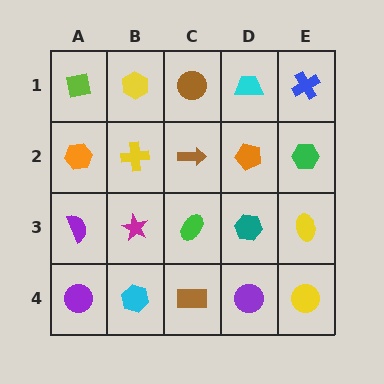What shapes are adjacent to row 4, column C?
A green ellipse (row 3, column C), a cyan hexagon (row 4, column B), a purple circle (row 4, column D).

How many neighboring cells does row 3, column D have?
4.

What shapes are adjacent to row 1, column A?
An orange hexagon (row 2, column A), a yellow hexagon (row 1, column B).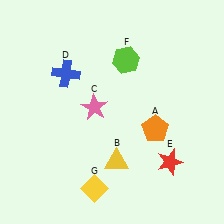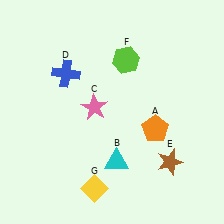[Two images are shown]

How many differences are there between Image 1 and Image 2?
There are 2 differences between the two images.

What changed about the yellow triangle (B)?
In Image 1, B is yellow. In Image 2, it changed to cyan.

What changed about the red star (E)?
In Image 1, E is red. In Image 2, it changed to brown.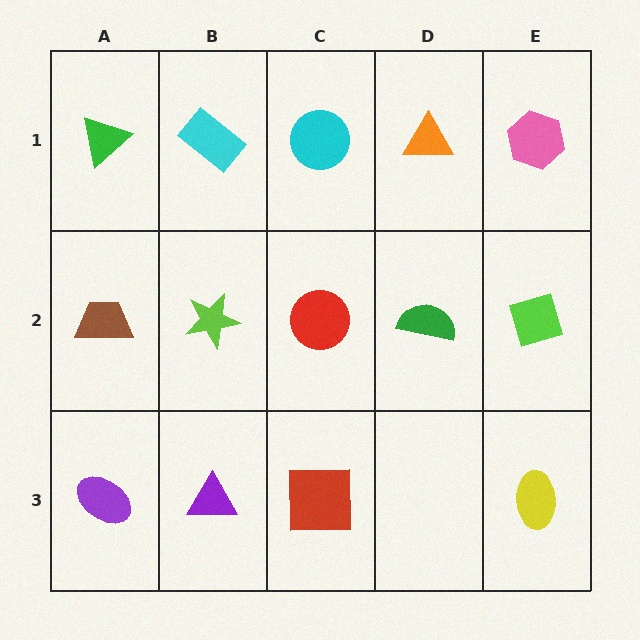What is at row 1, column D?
An orange triangle.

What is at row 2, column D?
A green semicircle.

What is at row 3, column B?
A purple triangle.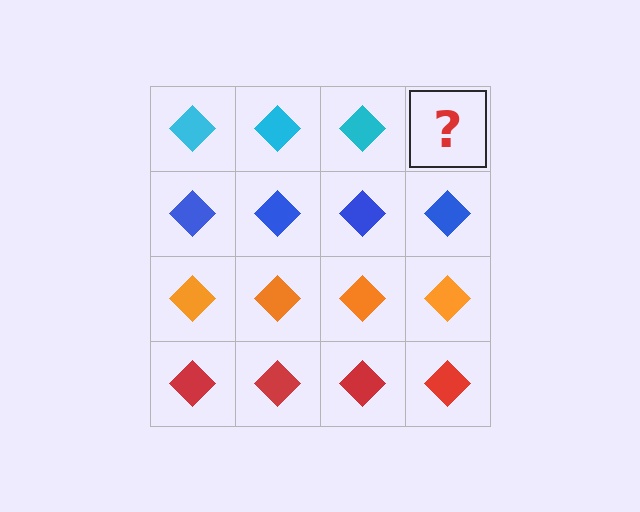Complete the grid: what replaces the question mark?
The question mark should be replaced with a cyan diamond.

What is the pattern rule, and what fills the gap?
The rule is that each row has a consistent color. The gap should be filled with a cyan diamond.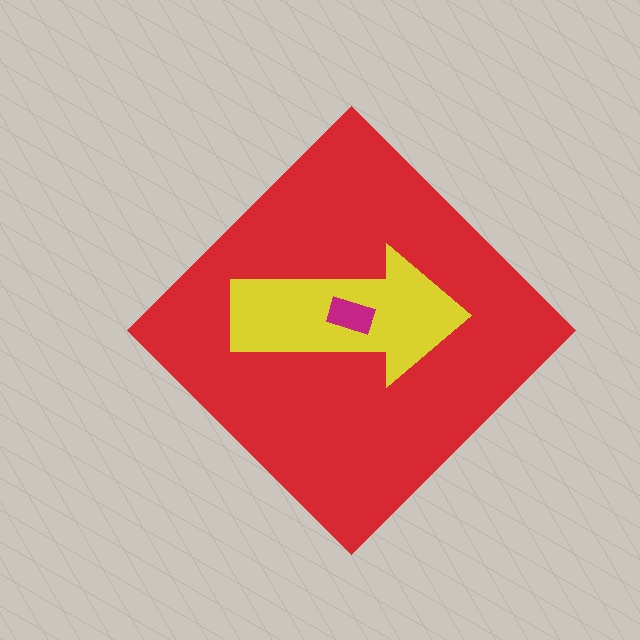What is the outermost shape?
The red diamond.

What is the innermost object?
The magenta rectangle.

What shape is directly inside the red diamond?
The yellow arrow.